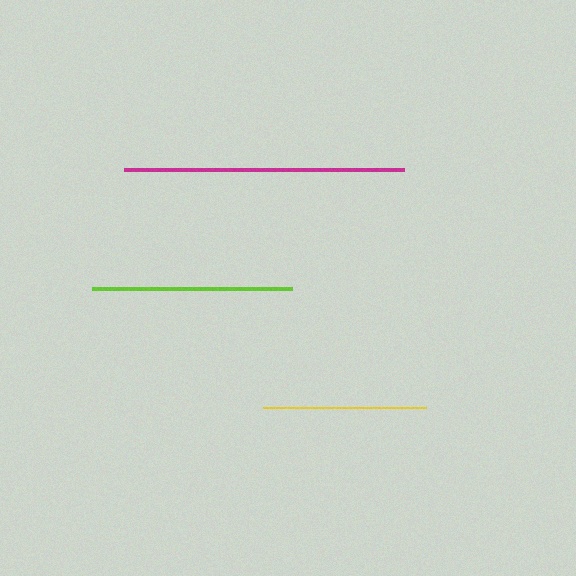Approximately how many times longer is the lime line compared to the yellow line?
The lime line is approximately 1.2 times the length of the yellow line.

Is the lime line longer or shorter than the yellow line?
The lime line is longer than the yellow line.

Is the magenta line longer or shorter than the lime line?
The magenta line is longer than the lime line.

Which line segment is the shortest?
The yellow line is the shortest at approximately 163 pixels.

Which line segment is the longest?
The magenta line is the longest at approximately 280 pixels.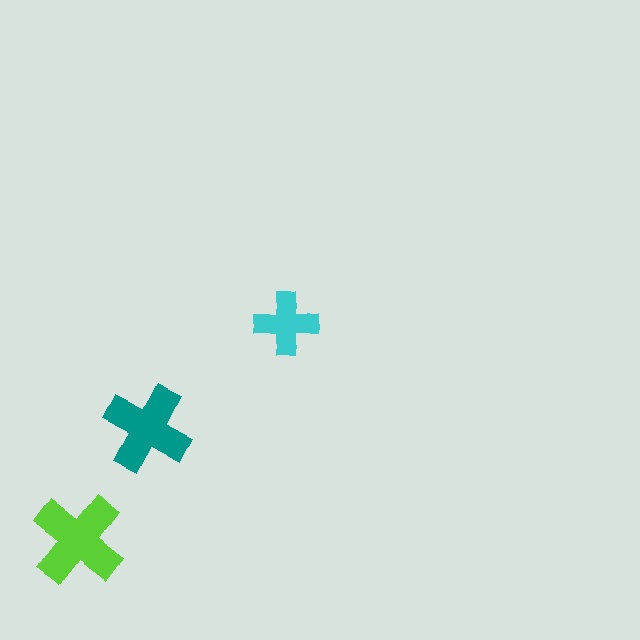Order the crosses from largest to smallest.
the lime one, the teal one, the cyan one.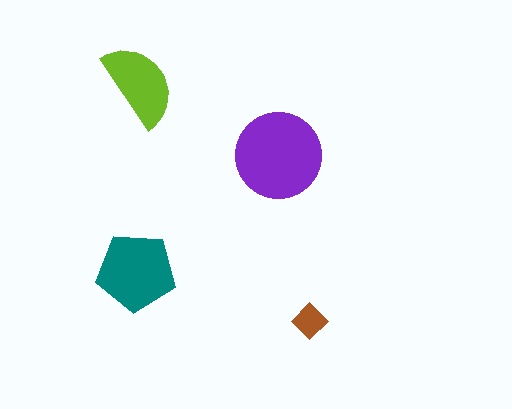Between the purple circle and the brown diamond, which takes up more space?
The purple circle.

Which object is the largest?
The purple circle.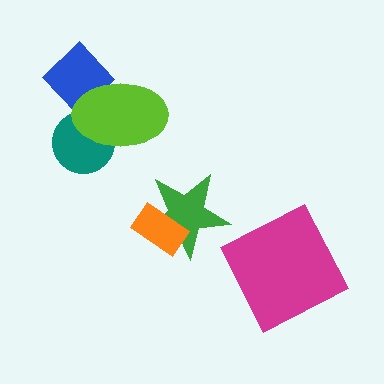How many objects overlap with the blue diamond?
1 object overlaps with the blue diamond.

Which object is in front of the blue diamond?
The lime ellipse is in front of the blue diamond.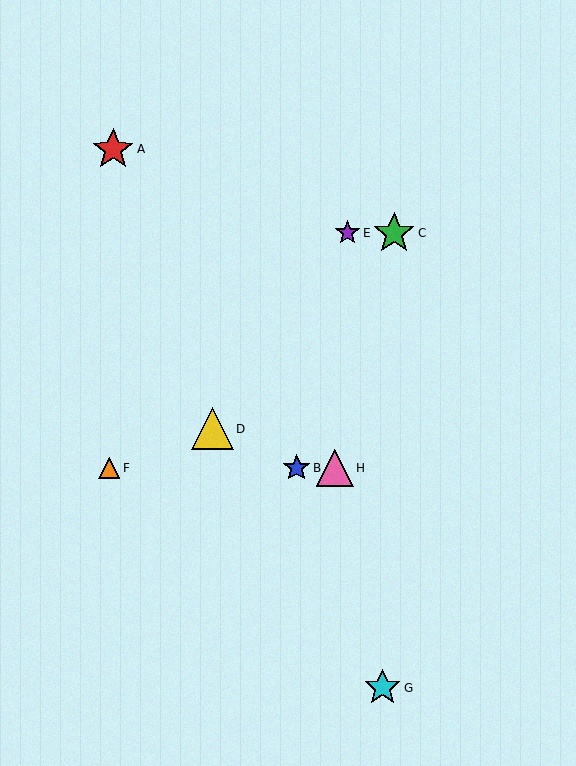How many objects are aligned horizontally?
3 objects (B, F, H) are aligned horizontally.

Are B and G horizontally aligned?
No, B is at y≈468 and G is at y≈688.